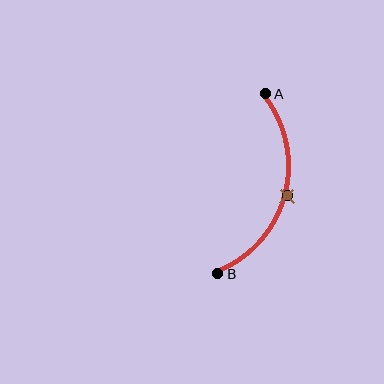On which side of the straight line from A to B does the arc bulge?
The arc bulges to the right of the straight line connecting A and B.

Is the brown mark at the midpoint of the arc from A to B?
Yes. The brown mark lies on the arc at equal arc-length from both A and B — it is the arc midpoint.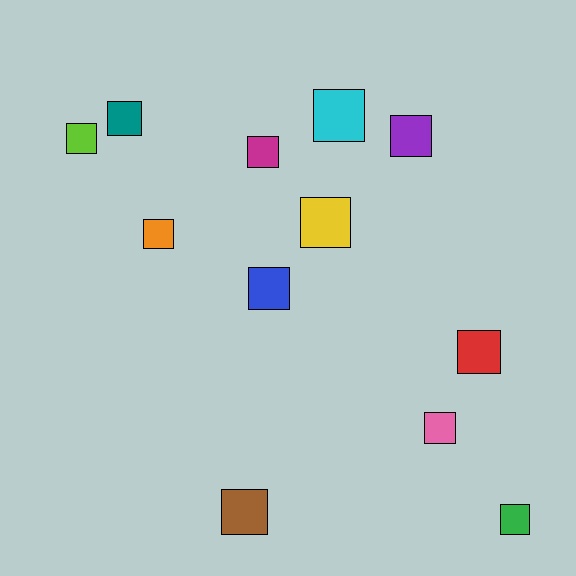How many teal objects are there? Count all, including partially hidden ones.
There is 1 teal object.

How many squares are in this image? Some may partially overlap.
There are 12 squares.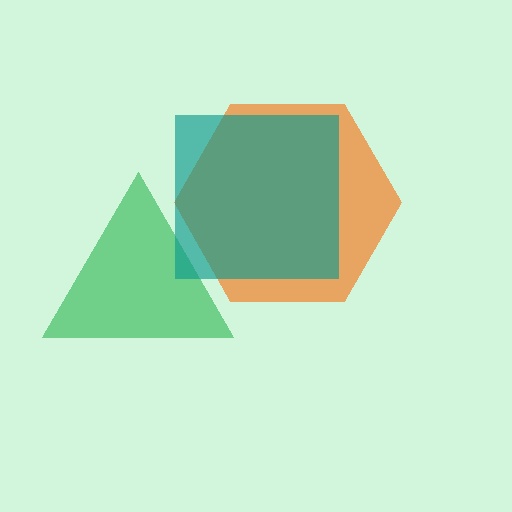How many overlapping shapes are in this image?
There are 3 overlapping shapes in the image.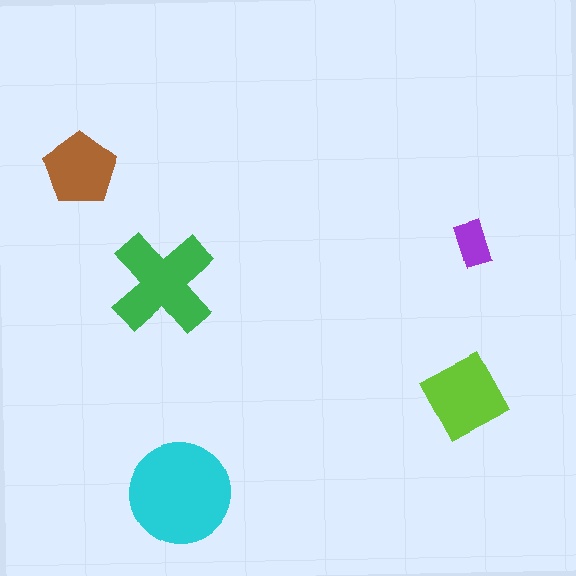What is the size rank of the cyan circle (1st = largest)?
1st.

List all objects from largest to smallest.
The cyan circle, the green cross, the lime diamond, the brown pentagon, the purple rectangle.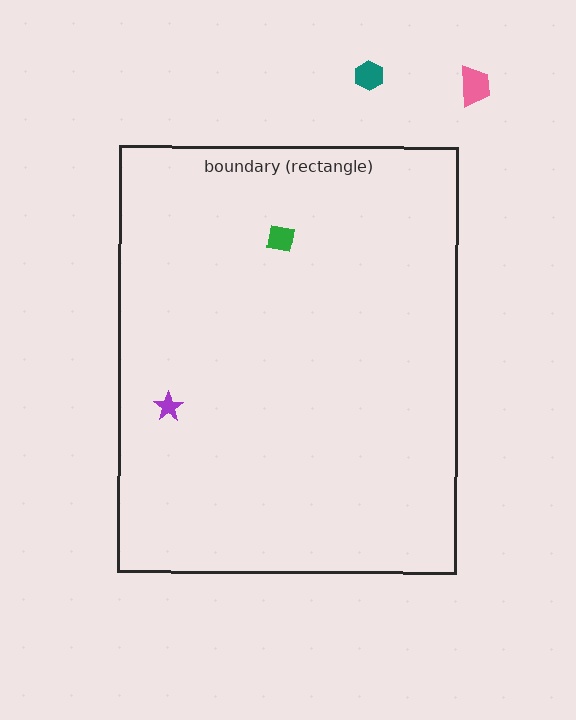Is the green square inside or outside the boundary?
Inside.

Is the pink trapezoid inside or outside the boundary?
Outside.